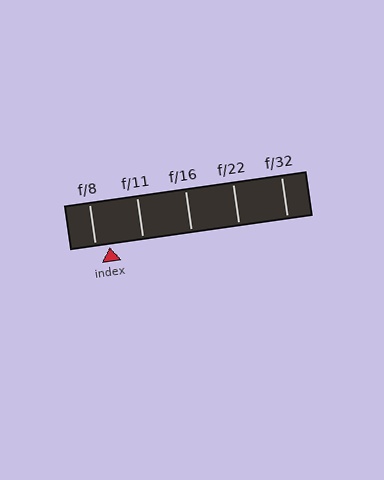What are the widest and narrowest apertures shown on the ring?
The widest aperture shown is f/8 and the narrowest is f/32.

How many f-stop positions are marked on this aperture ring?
There are 5 f-stop positions marked.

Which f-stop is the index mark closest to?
The index mark is closest to f/8.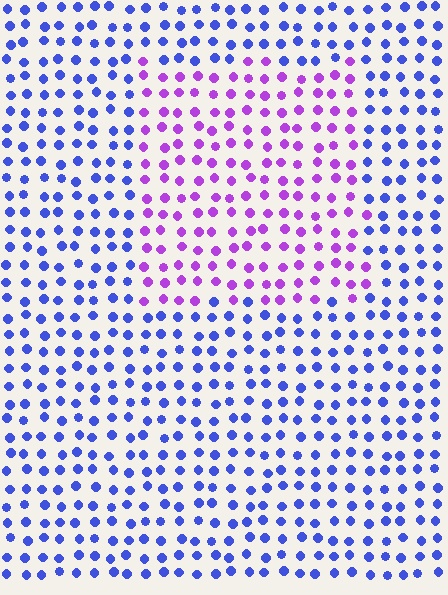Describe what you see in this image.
The image is filled with small blue elements in a uniform arrangement. A rectangle-shaped region is visible where the elements are tinted to a slightly different hue, forming a subtle color boundary.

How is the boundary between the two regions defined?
The boundary is defined purely by a slight shift in hue (about 51 degrees). Spacing, size, and orientation are identical on both sides.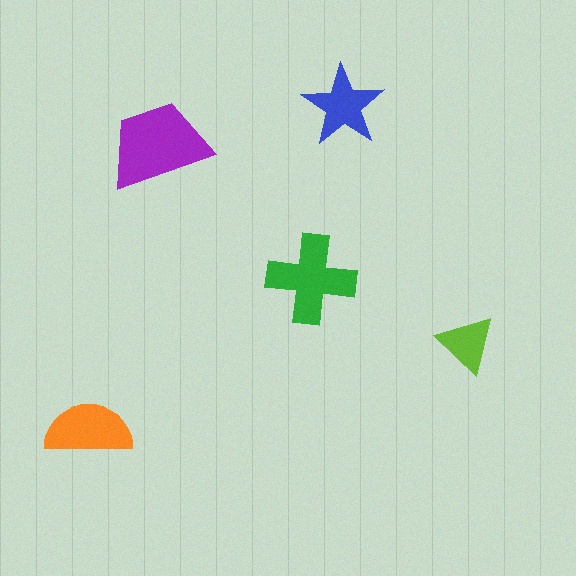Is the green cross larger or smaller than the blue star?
Larger.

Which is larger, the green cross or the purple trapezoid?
The purple trapezoid.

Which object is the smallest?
The lime triangle.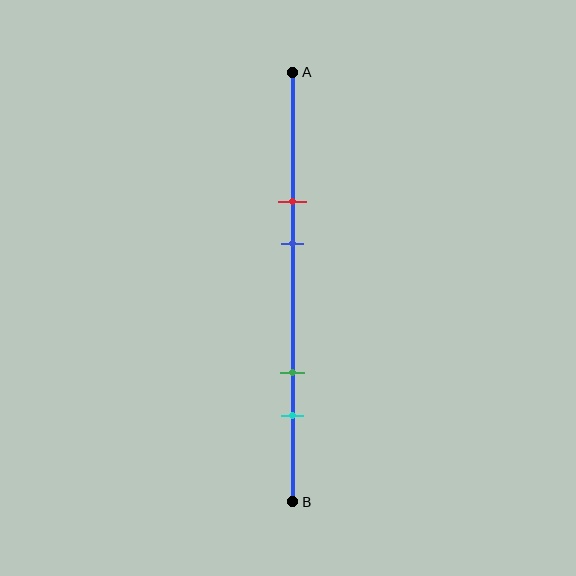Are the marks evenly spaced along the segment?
No, the marks are not evenly spaced.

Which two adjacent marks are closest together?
The red and blue marks are the closest adjacent pair.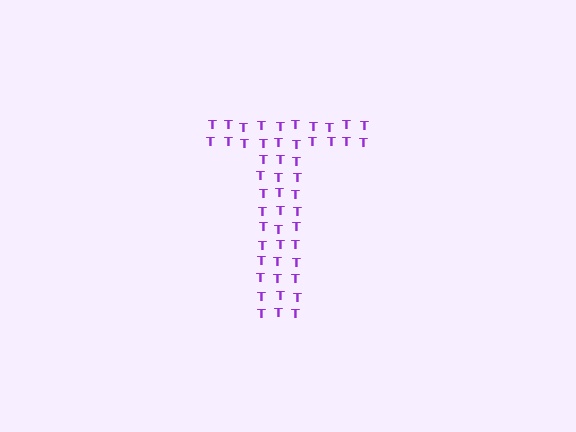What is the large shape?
The large shape is the letter T.